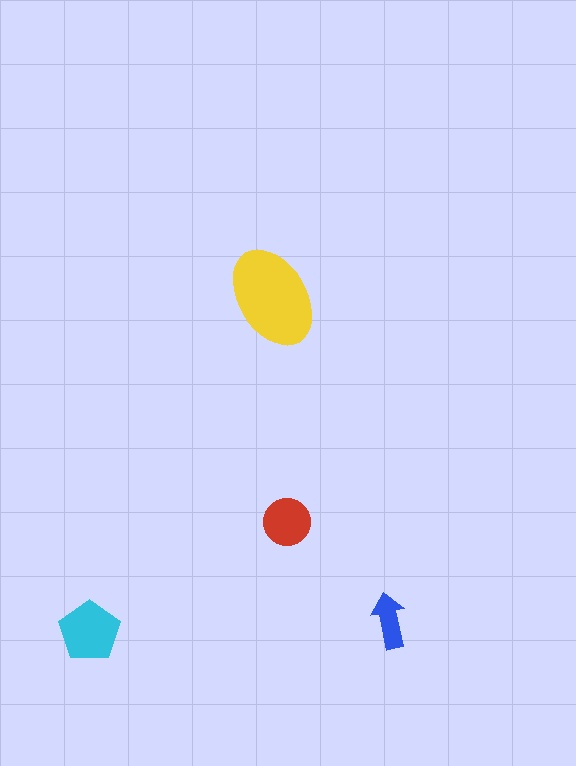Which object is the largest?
The yellow ellipse.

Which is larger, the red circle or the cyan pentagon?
The cyan pentagon.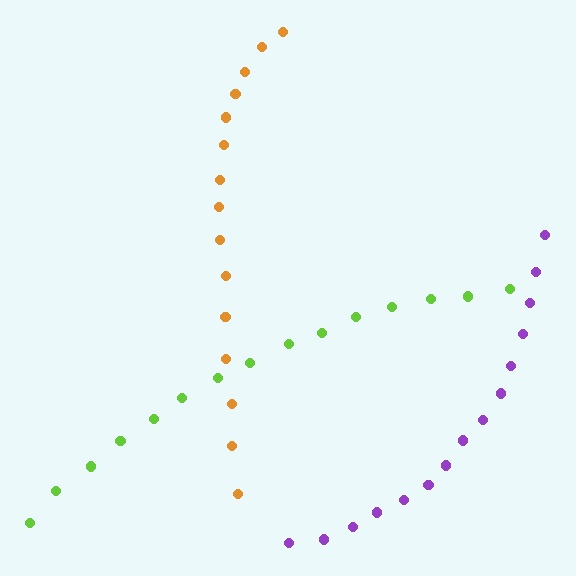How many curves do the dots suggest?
There are 3 distinct paths.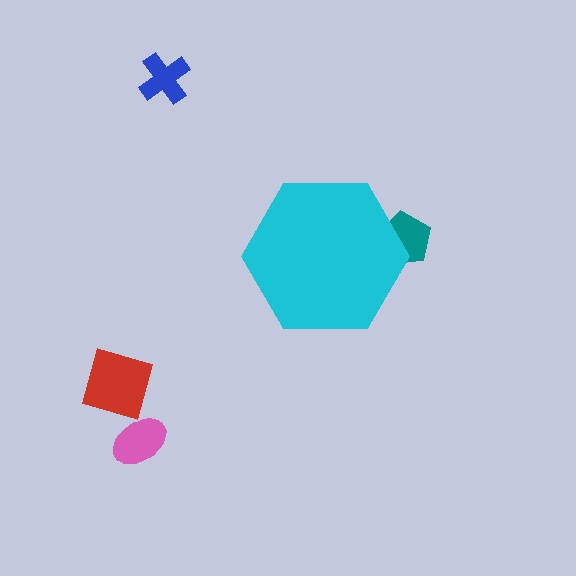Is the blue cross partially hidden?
No, the blue cross is fully visible.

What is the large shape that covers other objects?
A cyan hexagon.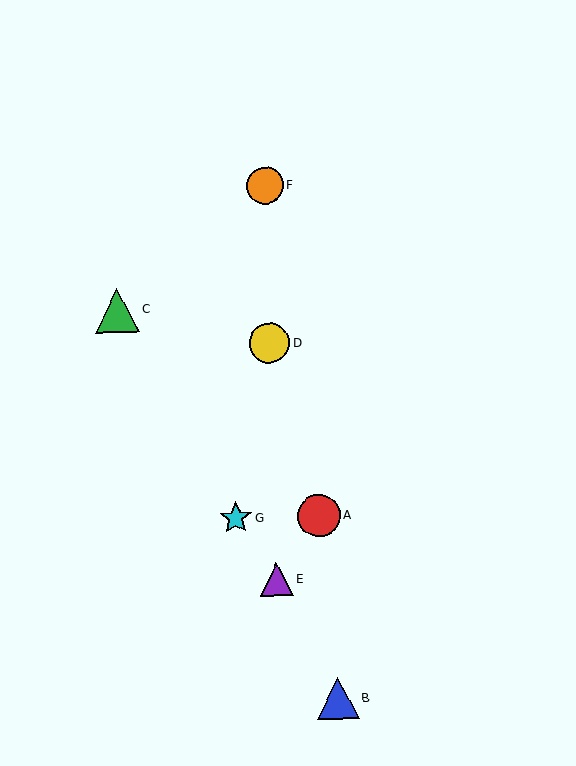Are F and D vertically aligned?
Yes, both are at x≈265.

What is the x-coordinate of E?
Object E is at x≈277.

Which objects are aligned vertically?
Objects D, E, F are aligned vertically.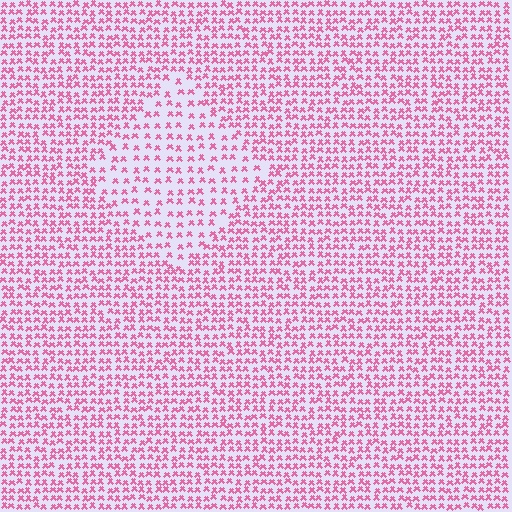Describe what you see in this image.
The image contains small pink elements arranged at two different densities. A diamond-shaped region is visible where the elements are less densely packed than the surrounding area.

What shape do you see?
I see a diamond.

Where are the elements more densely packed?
The elements are more densely packed outside the diamond boundary.